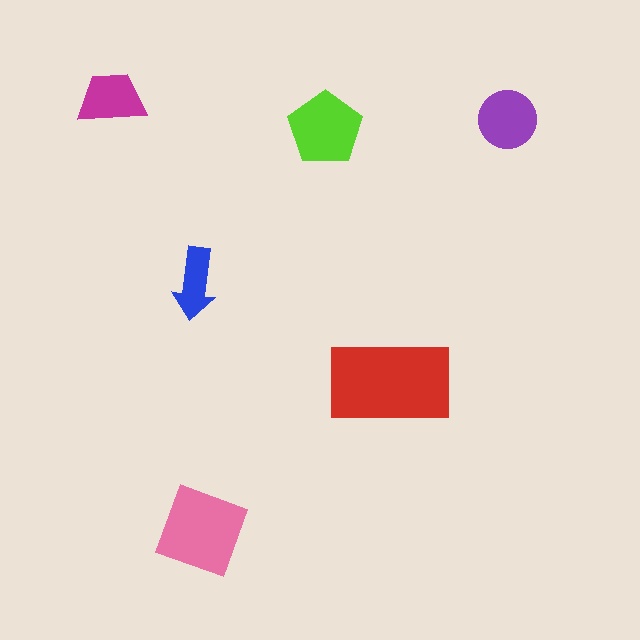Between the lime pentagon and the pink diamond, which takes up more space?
The pink diamond.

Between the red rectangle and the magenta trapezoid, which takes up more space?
The red rectangle.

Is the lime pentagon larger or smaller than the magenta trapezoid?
Larger.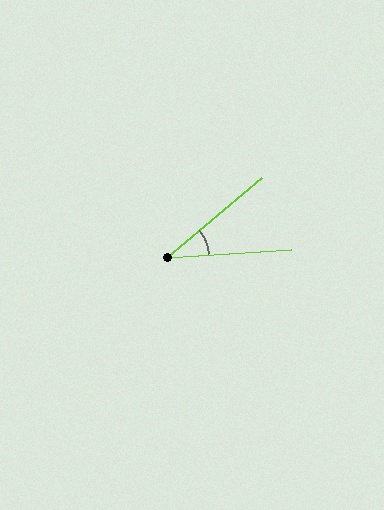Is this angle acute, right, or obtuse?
It is acute.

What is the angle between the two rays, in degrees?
Approximately 37 degrees.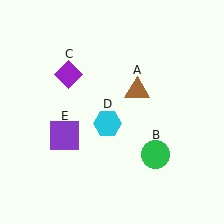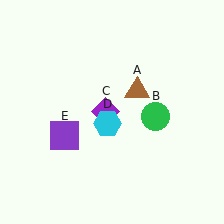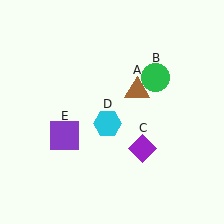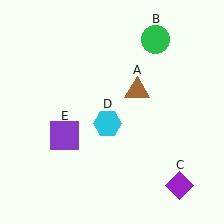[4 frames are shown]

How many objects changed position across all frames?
2 objects changed position: green circle (object B), purple diamond (object C).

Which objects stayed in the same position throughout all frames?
Brown triangle (object A) and cyan hexagon (object D) and purple square (object E) remained stationary.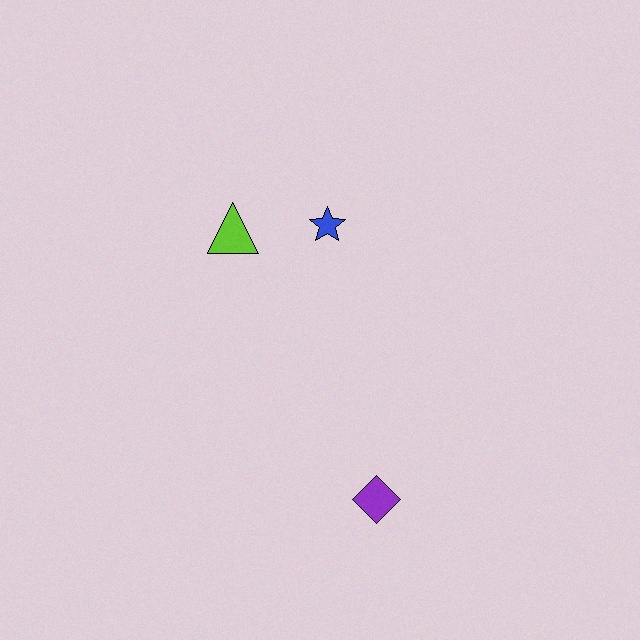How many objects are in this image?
There are 3 objects.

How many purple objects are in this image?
There is 1 purple object.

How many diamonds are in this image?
There is 1 diamond.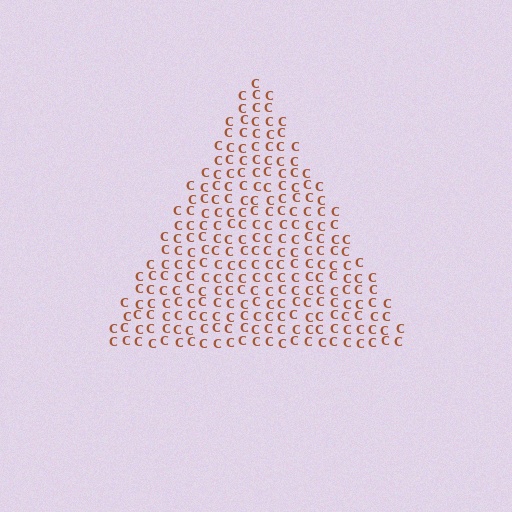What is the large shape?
The large shape is a triangle.